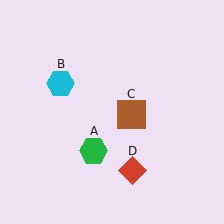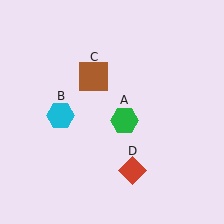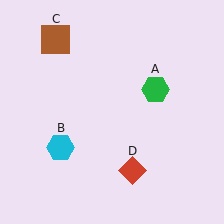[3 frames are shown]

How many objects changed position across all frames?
3 objects changed position: green hexagon (object A), cyan hexagon (object B), brown square (object C).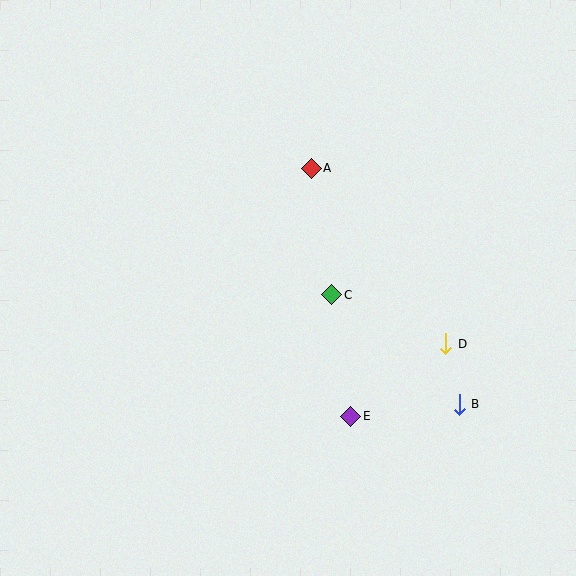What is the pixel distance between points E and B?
The distance between E and B is 109 pixels.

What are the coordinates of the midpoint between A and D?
The midpoint between A and D is at (379, 256).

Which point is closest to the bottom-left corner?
Point E is closest to the bottom-left corner.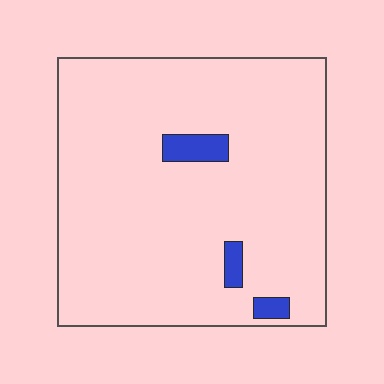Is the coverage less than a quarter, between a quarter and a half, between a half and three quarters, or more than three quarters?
Less than a quarter.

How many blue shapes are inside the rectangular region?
3.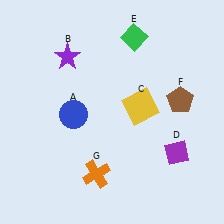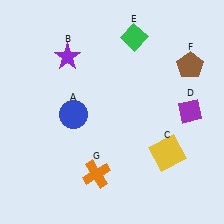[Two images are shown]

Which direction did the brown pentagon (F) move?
The brown pentagon (F) moved up.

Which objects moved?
The objects that moved are: the yellow square (C), the purple diamond (D), the brown pentagon (F).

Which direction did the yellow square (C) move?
The yellow square (C) moved down.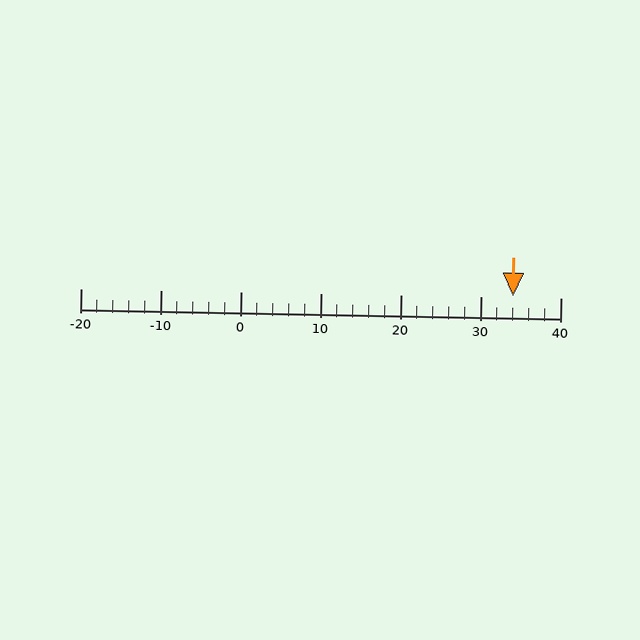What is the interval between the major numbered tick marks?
The major tick marks are spaced 10 units apart.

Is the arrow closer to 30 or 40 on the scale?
The arrow is closer to 30.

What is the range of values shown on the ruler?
The ruler shows values from -20 to 40.